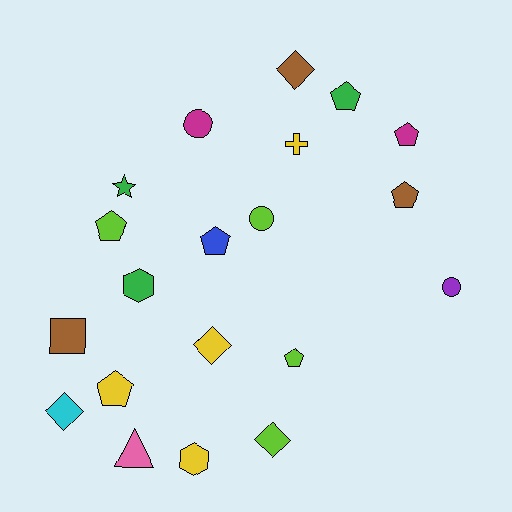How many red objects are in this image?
There are no red objects.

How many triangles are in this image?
There is 1 triangle.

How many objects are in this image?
There are 20 objects.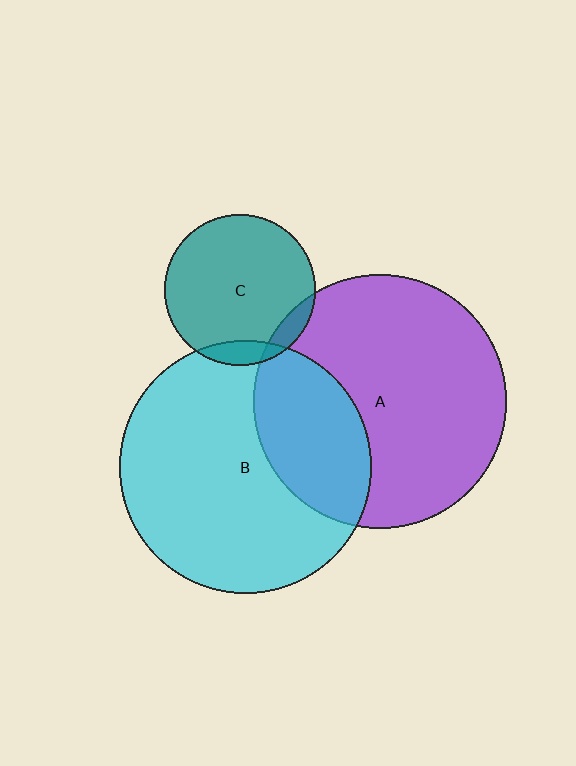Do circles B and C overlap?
Yes.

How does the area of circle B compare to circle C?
Approximately 2.8 times.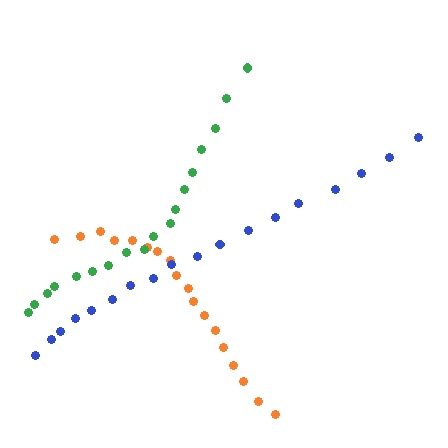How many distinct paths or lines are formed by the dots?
There are 3 distinct paths.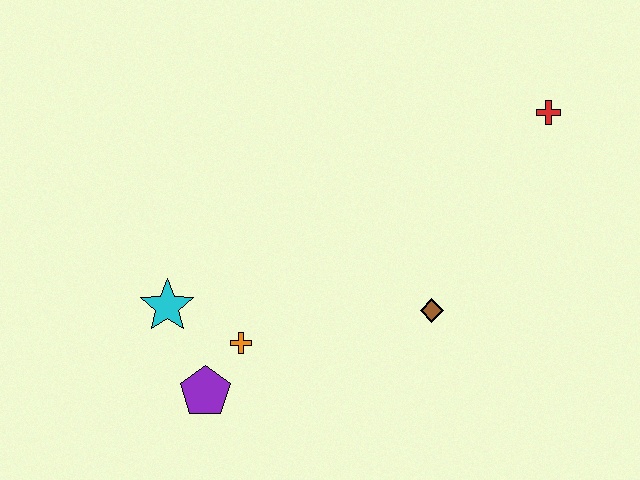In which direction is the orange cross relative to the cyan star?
The orange cross is to the right of the cyan star.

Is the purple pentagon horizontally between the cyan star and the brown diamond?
Yes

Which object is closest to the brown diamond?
The orange cross is closest to the brown diamond.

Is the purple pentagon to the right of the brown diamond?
No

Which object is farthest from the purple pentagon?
The red cross is farthest from the purple pentagon.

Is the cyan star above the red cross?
No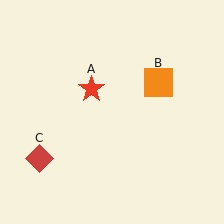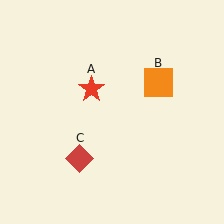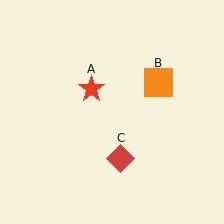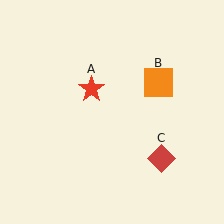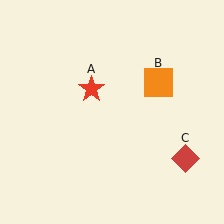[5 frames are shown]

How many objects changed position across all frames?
1 object changed position: red diamond (object C).